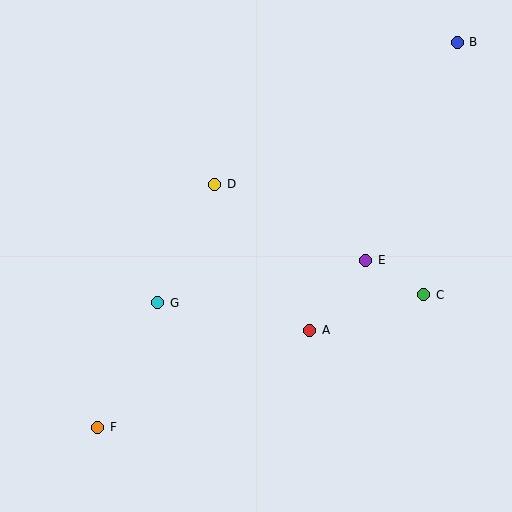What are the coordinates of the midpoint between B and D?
The midpoint between B and D is at (336, 113).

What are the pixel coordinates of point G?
Point G is at (158, 303).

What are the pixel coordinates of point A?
Point A is at (310, 330).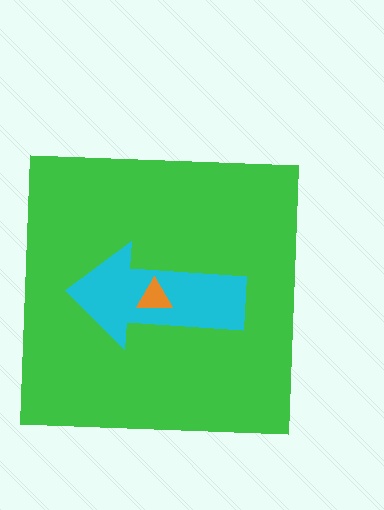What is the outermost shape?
The green square.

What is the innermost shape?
The orange triangle.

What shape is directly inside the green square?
The cyan arrow.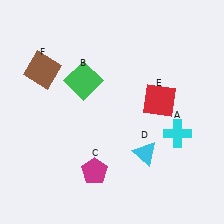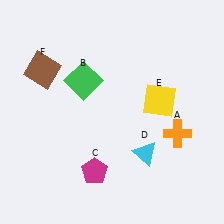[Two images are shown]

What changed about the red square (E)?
In Image 1, E is red. In Image 2, it changed to yellow.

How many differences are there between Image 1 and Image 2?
There are 2 differences between the two images.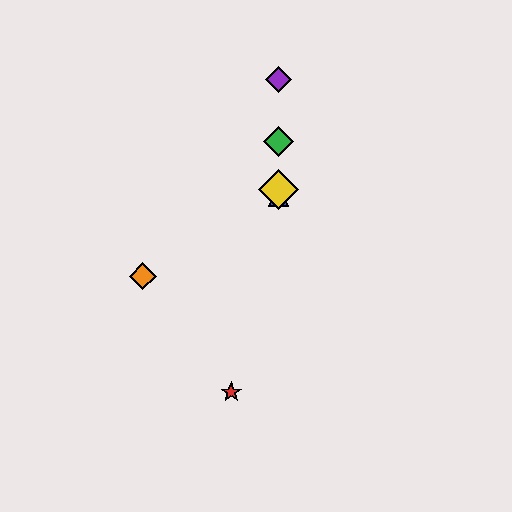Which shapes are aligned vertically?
The blue triangle, the green diamond, the yellow diamond, the purple diamond are aligned vertically.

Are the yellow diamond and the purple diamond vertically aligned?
Yes, both are at x≈279.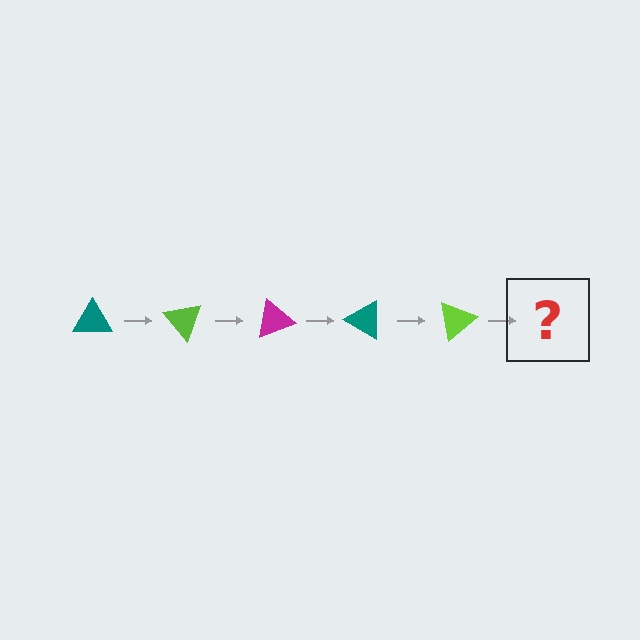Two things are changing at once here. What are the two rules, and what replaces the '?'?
The two rules are that it rotates 50 degrees each step and the color cycles through teal, lime, and magenta. The '?' should be a magenta triangle, rotated 250 degrees from the start.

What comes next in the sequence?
The next element should be a magenta triangle, rotated 250 degrees from the start.